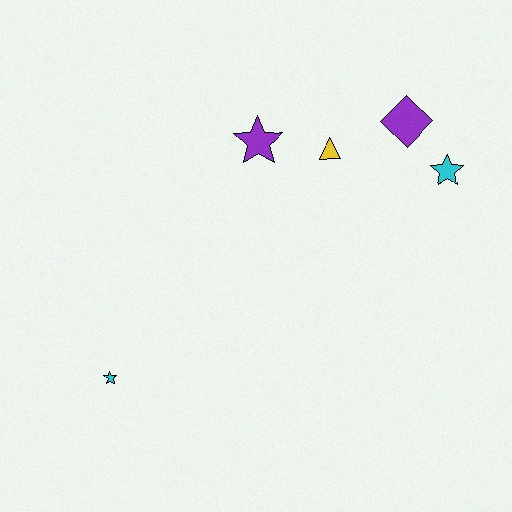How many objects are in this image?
There are 5 objects.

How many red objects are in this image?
There are no red objects.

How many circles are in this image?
There are no circles.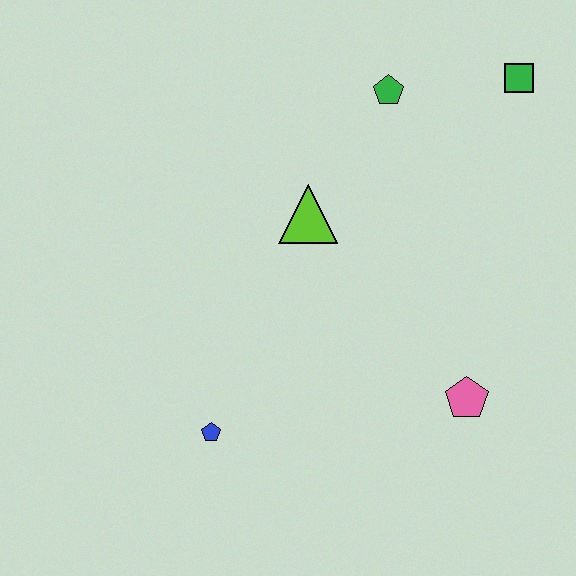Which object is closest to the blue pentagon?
The lime triangle is closest to the blue pentagon.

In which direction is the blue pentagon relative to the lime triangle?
The blue pentagon is below the lime triangle.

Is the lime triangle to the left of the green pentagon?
Yes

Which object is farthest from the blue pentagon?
The green square is farthest from the blue pentagon.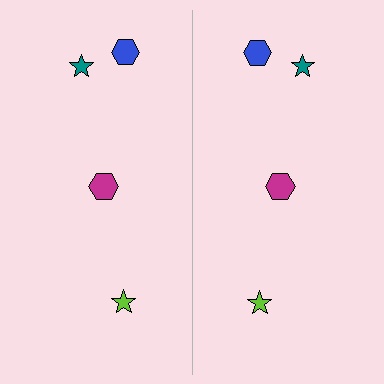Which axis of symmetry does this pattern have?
The pattern has a vertical axis of symmetry running through the center of the image.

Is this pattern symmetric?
Yes, this pattern has bilateral (reflection) symmetry.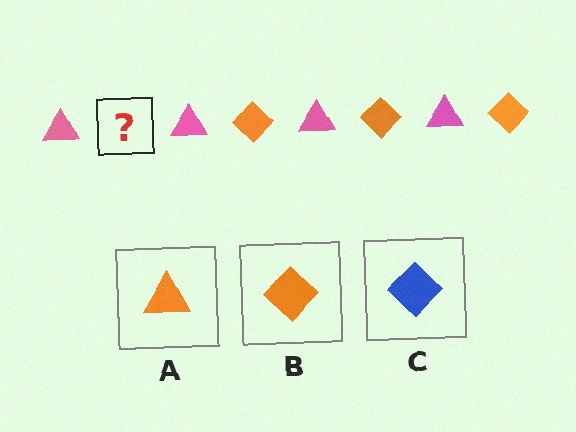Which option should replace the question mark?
Option B.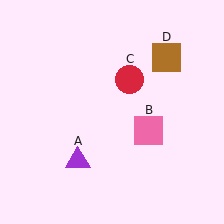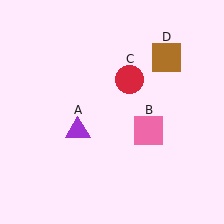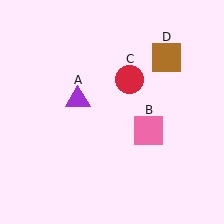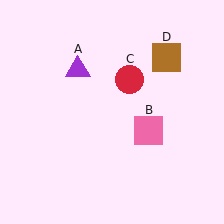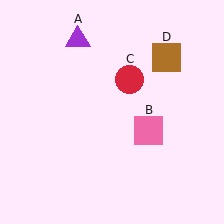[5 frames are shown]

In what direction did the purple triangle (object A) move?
The purple triangle (object A) moved up.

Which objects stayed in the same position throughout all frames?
Pink square (object B) and red circle (object C) and brown square (object D) remained stationary.